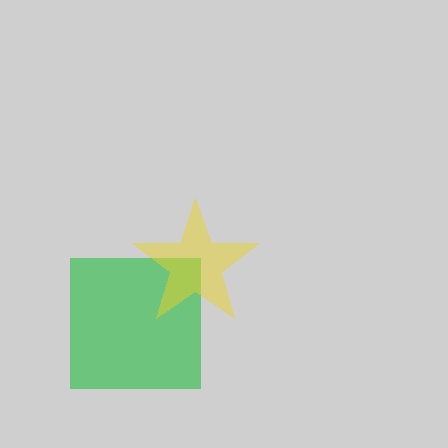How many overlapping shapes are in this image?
There are 2 overlapping shapes in the image.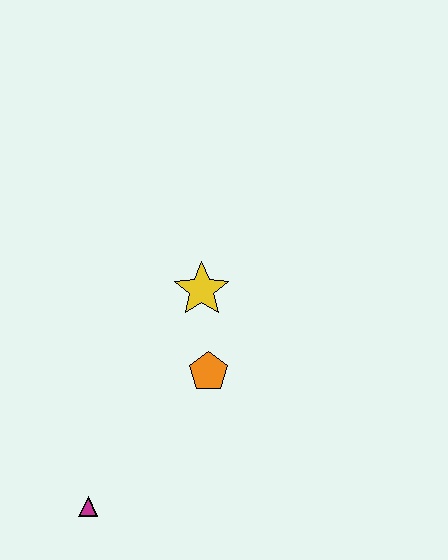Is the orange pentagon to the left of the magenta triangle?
No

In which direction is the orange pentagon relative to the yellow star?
The orange pentagon is below the yellow star.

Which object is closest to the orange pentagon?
The yellow star is closest to the orange pentagon.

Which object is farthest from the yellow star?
The magenta triangle is farthest from the yellow star.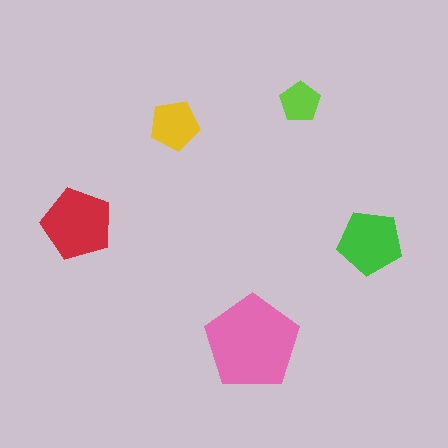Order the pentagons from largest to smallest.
the pink one, the red one, the green one, the yellow one, the lime one.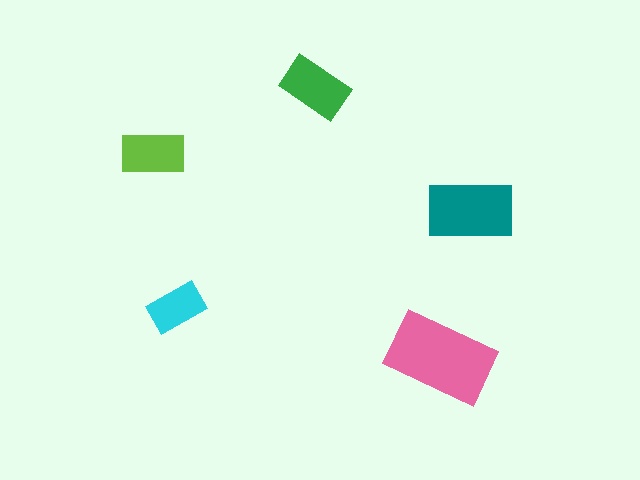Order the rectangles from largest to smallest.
the pink one, the teal one, the green one, the lime one, the cyan one.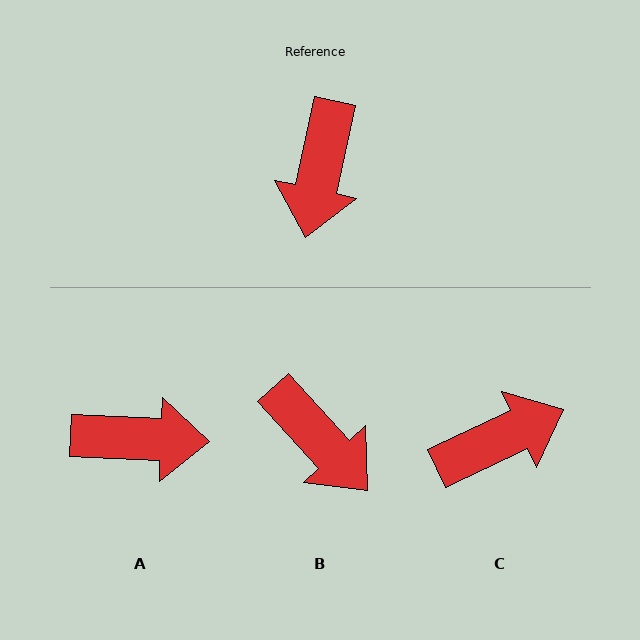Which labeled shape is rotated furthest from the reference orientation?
C, about 127 degrees away.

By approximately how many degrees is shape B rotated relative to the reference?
Approximately 55 degrees counter-clockwise.